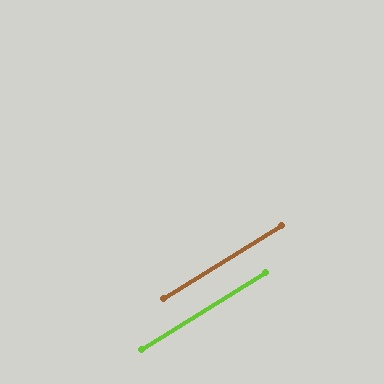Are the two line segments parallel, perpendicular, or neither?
Parallel — their directions differ by only 0.3°.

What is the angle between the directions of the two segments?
Approximately 0 degrees.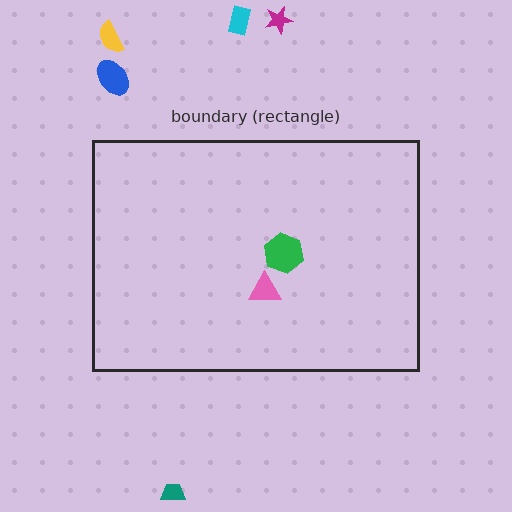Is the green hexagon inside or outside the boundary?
Inside.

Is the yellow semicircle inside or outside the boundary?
Outside.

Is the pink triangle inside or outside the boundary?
Inside.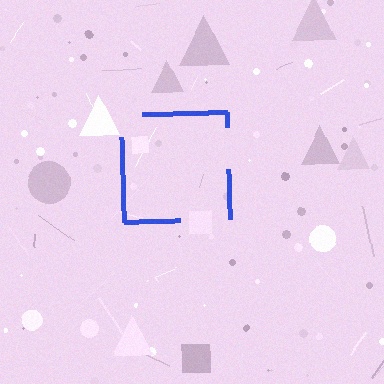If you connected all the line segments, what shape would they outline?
They would outline a square.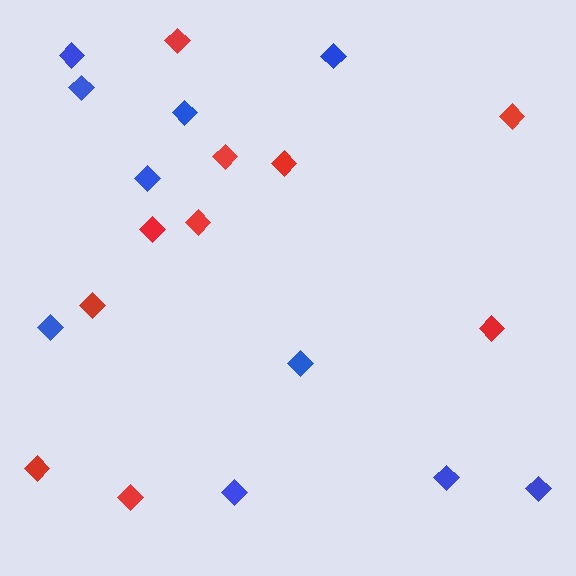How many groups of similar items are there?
There are 2 groups: one group of red diamonds (10) and one group of blue diamonds (10).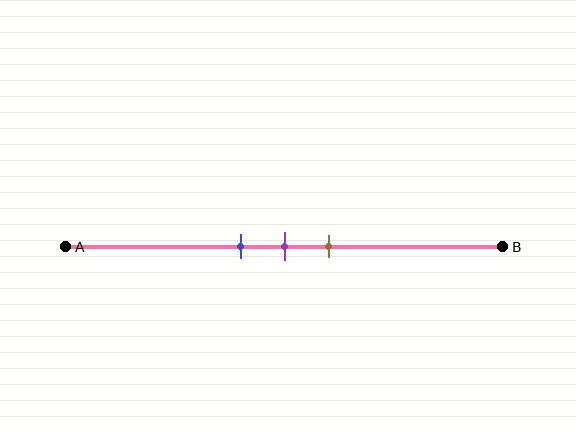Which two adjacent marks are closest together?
The blue and purple marks are the closest adjacent pair.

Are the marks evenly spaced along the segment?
Yes, the marks are approximately evenly spaced.